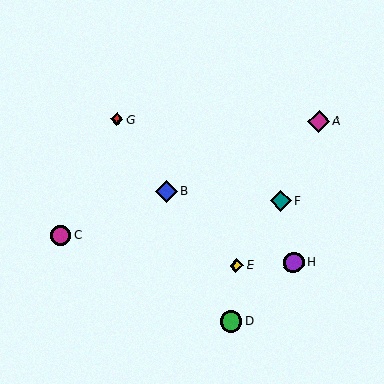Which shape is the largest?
The blue diamond (labeled B) is the largest.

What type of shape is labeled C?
Shape C is a magenta circle.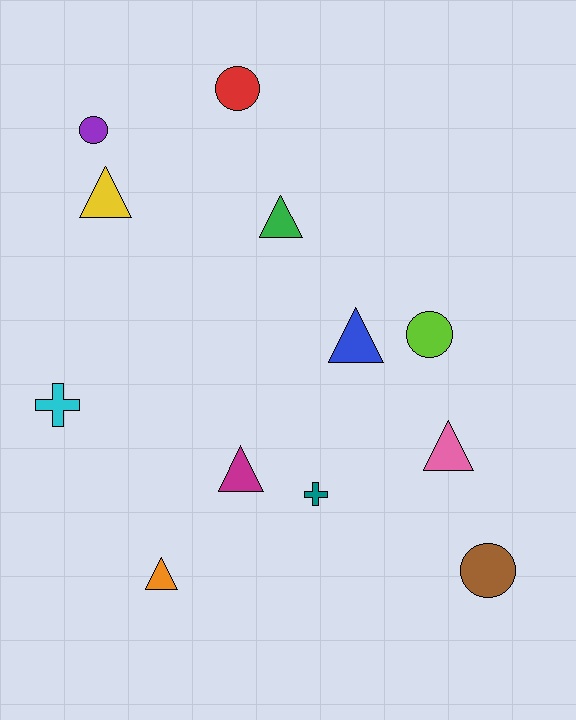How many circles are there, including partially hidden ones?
There are 4 circles.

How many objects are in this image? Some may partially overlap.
There are 12 objects.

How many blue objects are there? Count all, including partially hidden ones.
There is 1 blue object.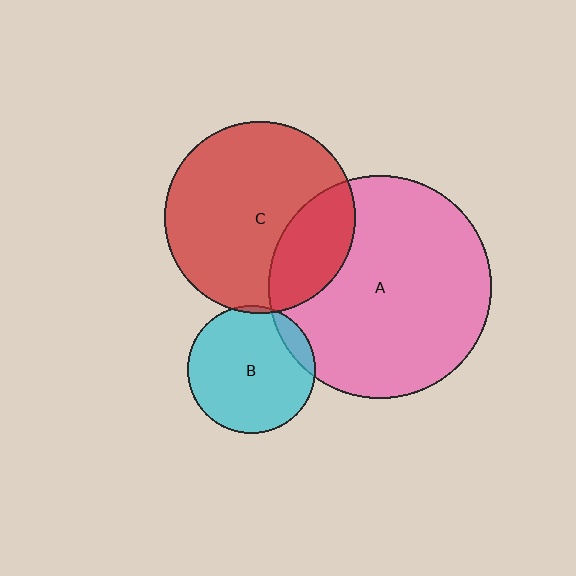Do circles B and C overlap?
Yes.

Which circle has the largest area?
Circle A (pink).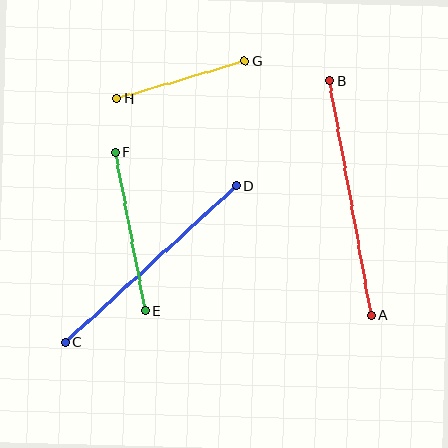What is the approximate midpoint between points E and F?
The midpoint is at approximately (130, 232) pixels.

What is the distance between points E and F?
The distance is approximately 161 pixels.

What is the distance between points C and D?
The distance is approximately 232 pixels.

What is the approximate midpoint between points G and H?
The midpoint is at approximately (181, 79) pixels.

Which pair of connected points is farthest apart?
Points A and B are farthest apart.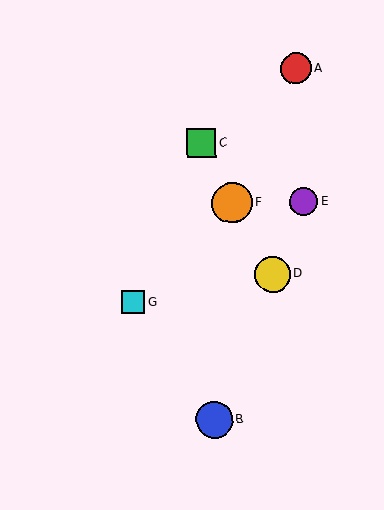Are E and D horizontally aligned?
No, E is at y≈202 and D is at y≈274.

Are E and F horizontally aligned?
Yes, both are at y≈202.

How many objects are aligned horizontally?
2 objects (E, F) are aligned horizontally.